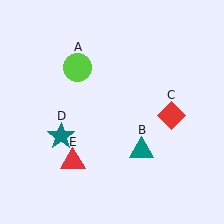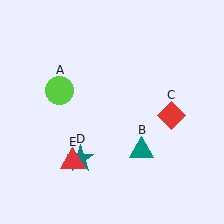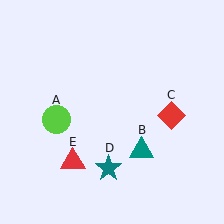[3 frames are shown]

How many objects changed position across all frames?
2 objects changed position: lime circle (object A), teal star (object D).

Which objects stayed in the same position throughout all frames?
Teal triangle (object B) and red diamond (object C) and red triangle (object E) remained stationary.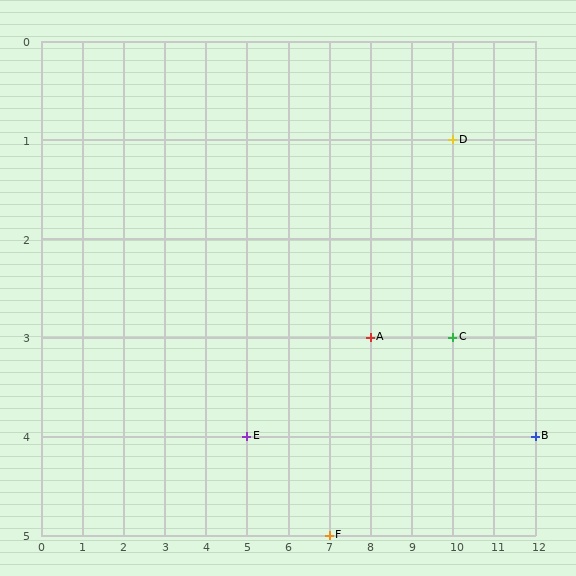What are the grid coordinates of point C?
Point C is at grid coordinates (10, 3).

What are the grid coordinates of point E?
Point E is at grid coordinates (5, 4).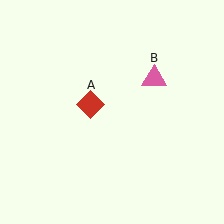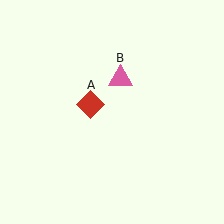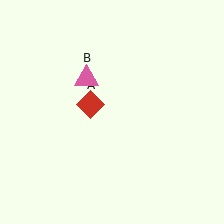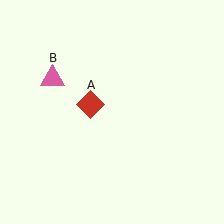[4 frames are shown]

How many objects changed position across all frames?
1 object changed position: pink triangle (object B).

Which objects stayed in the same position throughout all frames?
Red diamond (object A) remained stationary.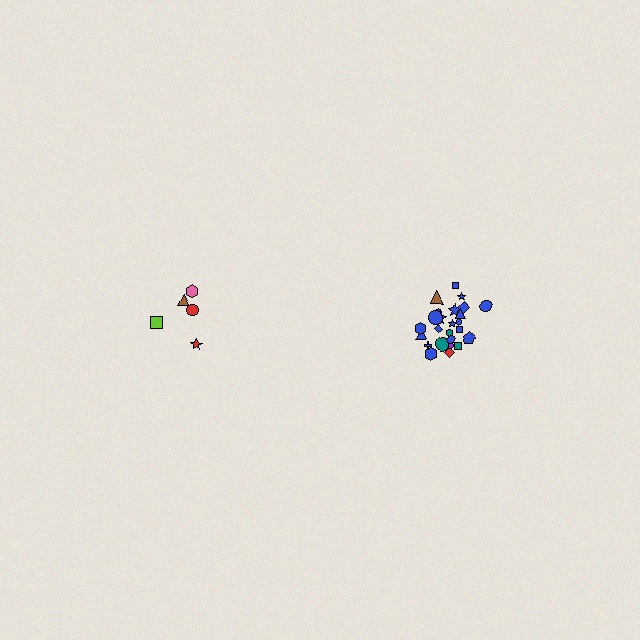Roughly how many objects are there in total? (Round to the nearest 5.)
Roughly 30 objects in total.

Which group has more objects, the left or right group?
The right group.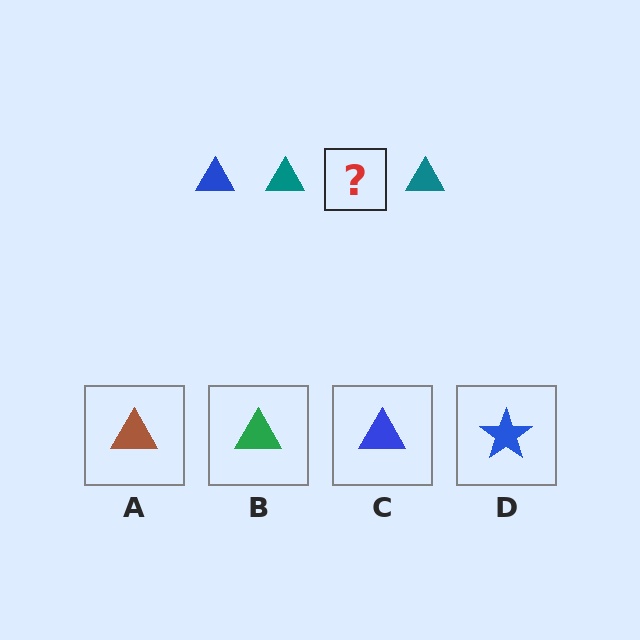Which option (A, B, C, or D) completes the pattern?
C.